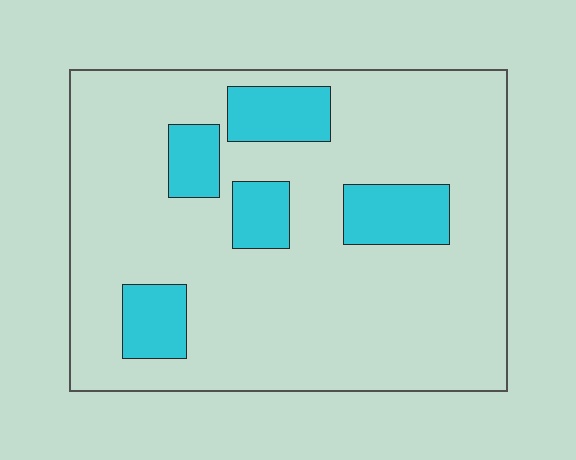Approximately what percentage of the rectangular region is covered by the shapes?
Approximately 20%.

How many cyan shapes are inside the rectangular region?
5.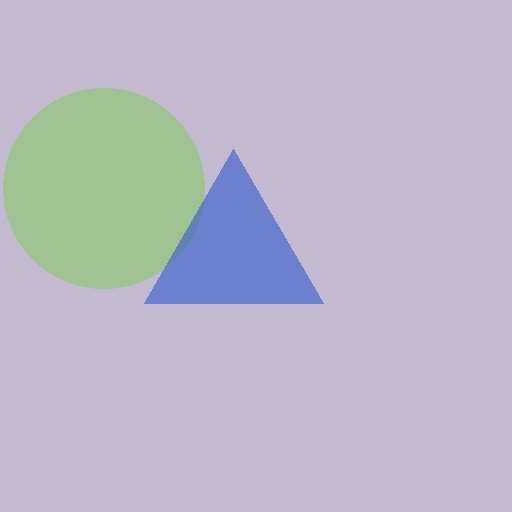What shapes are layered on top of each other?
The layered shapes are: a lime circle, a blue triangle.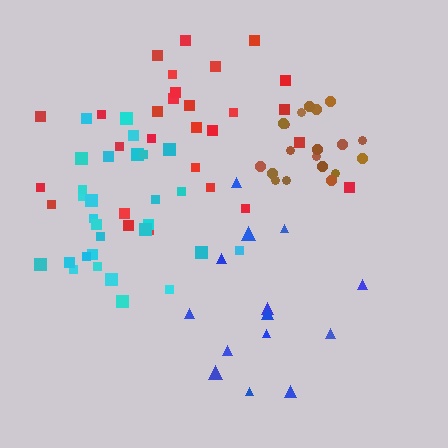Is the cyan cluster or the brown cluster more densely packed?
Brown.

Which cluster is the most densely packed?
Brown.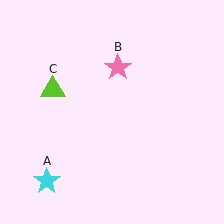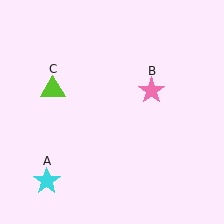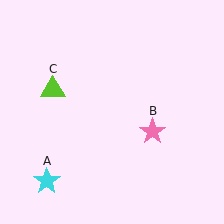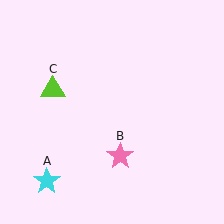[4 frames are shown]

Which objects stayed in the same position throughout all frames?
Cyan star (object A) and lime triangle (object C) remained stationary.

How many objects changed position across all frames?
1 object changed position: pink star (object B).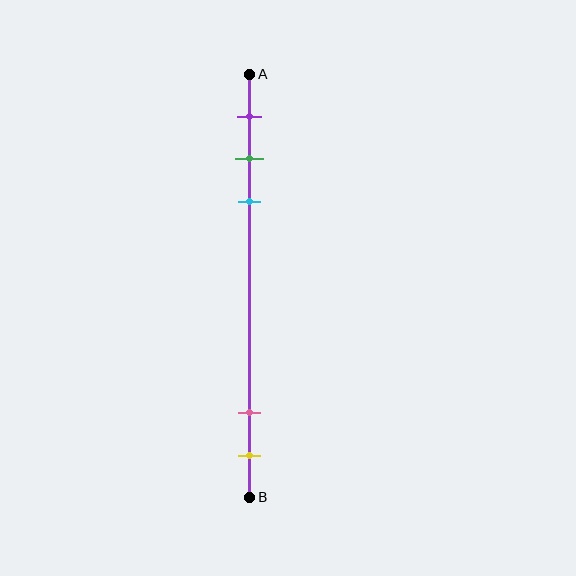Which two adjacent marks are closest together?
The green and cyan marks are the closest adjacent pair.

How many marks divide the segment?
There are 5 marks dividing the segment.